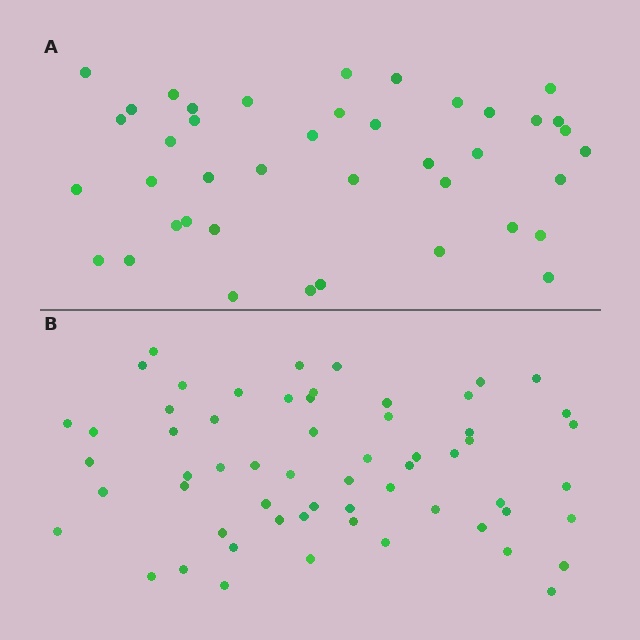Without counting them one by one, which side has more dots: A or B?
Region B (the bottom region) has more dots.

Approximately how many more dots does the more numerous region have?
Region B has approximately 20 more dots than region A.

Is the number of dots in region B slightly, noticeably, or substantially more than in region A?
Region B has substantially more. The ratio is roughly 1.5 to 1.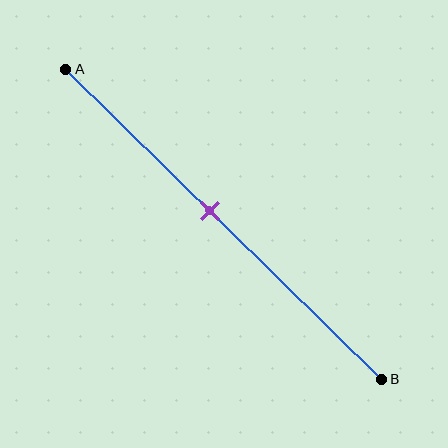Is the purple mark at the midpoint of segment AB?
No, the mark is at about 45% from A, not at the 50% midpoint.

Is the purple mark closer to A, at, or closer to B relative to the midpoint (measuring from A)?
The purple mark is closer to point A than the midpoint of segment AB.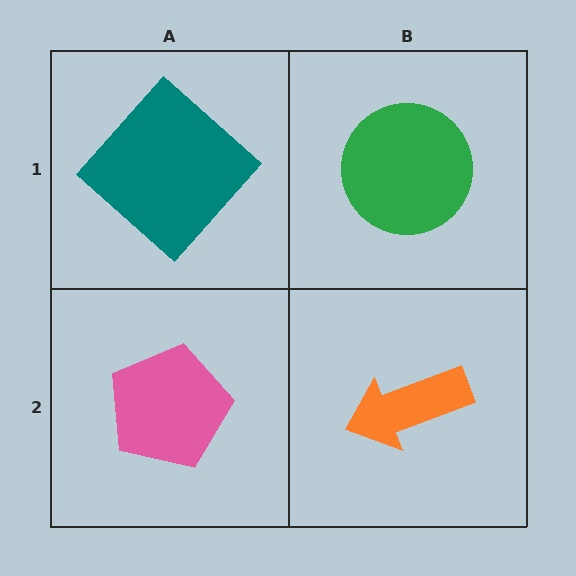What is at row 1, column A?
A teal diamond.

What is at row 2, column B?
An orange arrow.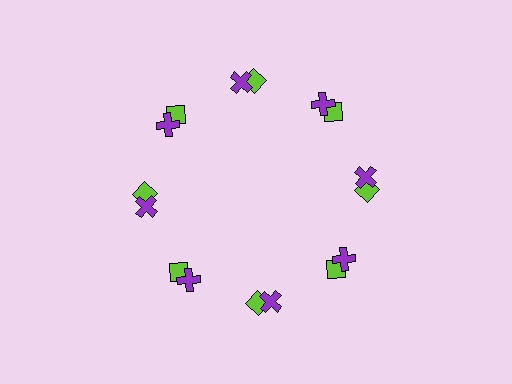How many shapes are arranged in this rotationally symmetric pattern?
There are 16 shapes, arranged in 8 groups of 2.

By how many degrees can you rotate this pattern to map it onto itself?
The pattern maps onto itself every 45 degrees of rotation.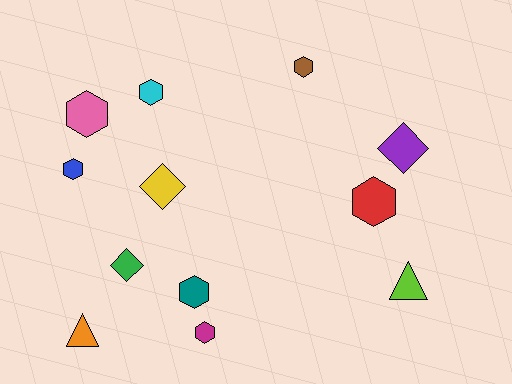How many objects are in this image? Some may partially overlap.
There are 12 objects.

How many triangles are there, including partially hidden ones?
There are 2 triangles.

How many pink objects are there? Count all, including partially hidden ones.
There is 1 pink object.